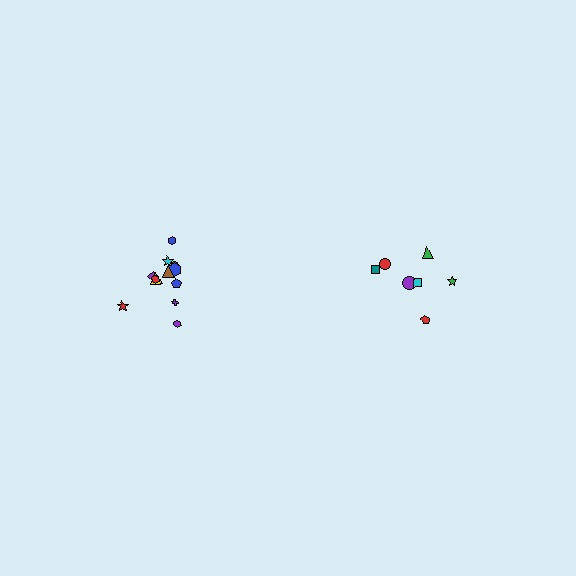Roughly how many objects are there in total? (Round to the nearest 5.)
Roughly 20 objects in total.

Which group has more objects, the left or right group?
The left group.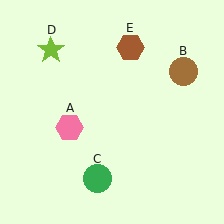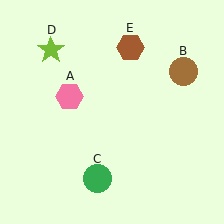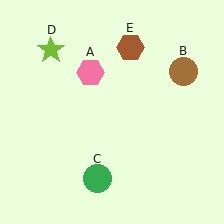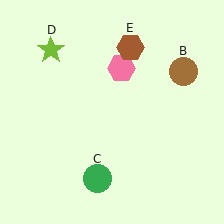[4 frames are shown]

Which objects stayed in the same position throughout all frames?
Brown circle (object B) and green circle (object C) and lime star (object D) and brown hexagon (object E) remained stationary.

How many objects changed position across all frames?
1 object changed position: pink hexagon (object A).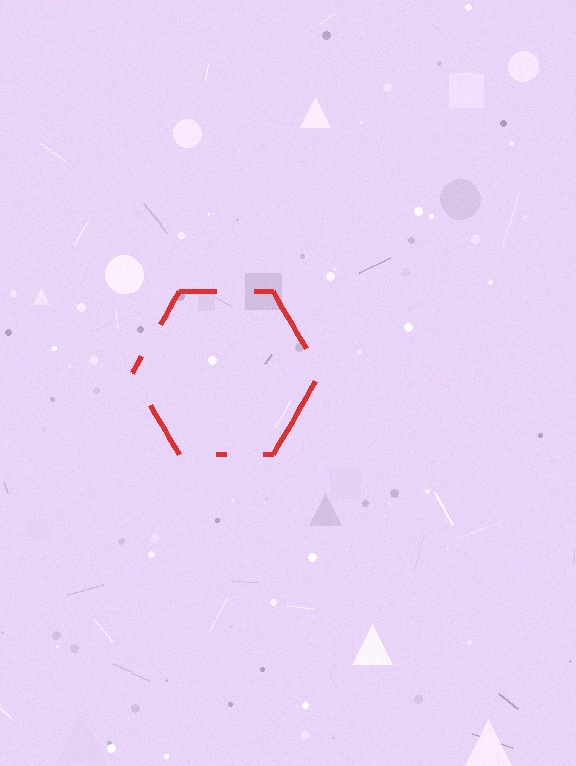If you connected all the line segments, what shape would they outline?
They would outline a hexagon.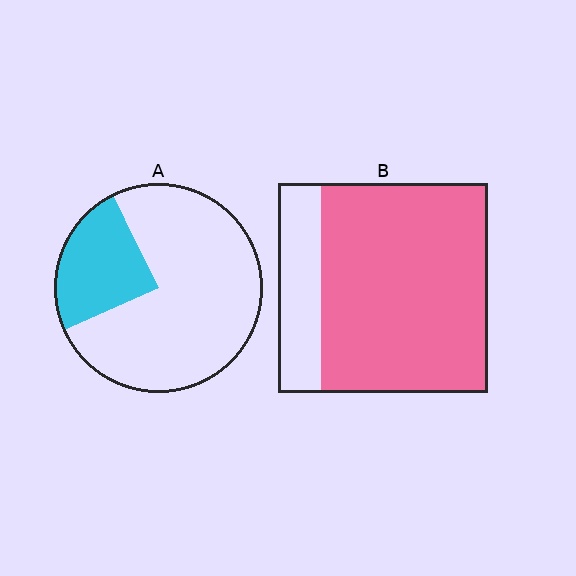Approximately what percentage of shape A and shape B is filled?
A is approximately 25% and B is approximately 80%.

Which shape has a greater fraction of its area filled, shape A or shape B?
Shape B.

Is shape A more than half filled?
No.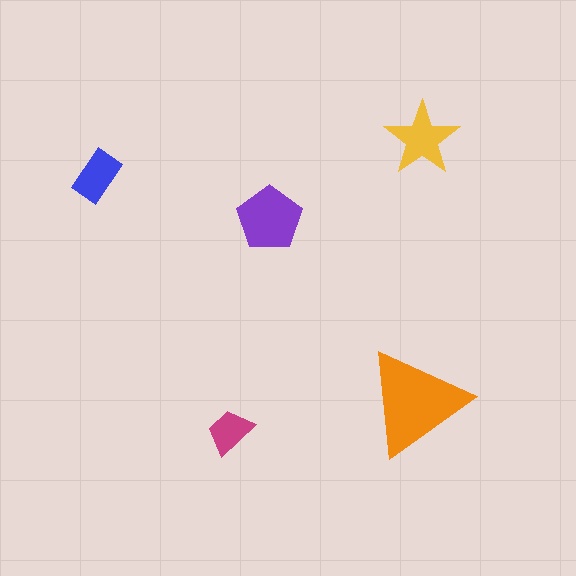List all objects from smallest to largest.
The magenta trapezoid, the blue rectangle, the yellow star, the purple pentagon, the orange triangle.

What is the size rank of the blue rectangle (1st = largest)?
4th.